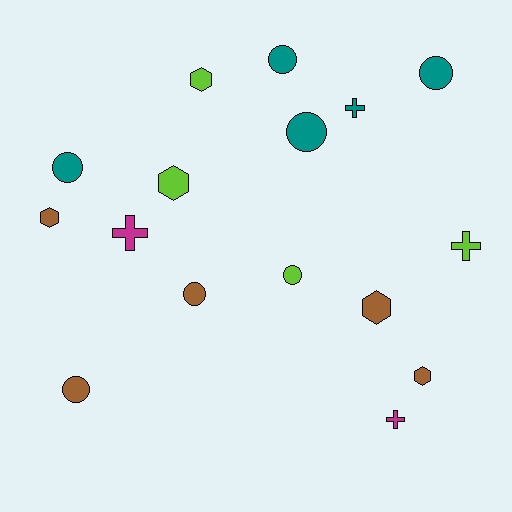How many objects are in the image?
There are 16 objects.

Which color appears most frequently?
Brown, with 5 objects.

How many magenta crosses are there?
There are 2 magenta crosses.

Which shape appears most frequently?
Circle, with 7 objects.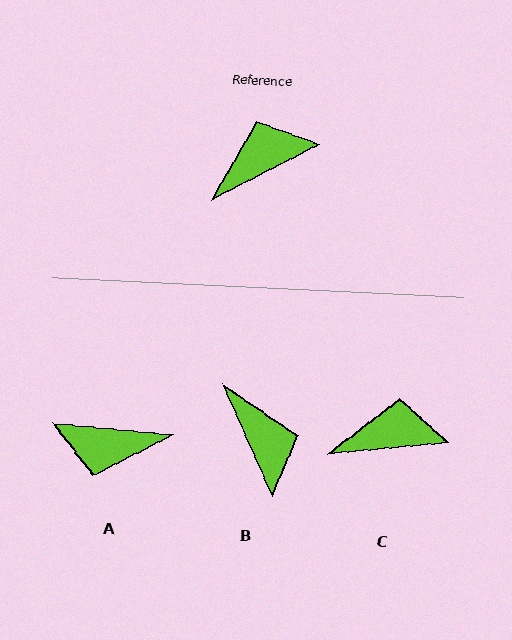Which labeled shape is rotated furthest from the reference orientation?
A, about 147 degrees away.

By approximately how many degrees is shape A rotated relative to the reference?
Approximately 147 degrees counter-clockwise.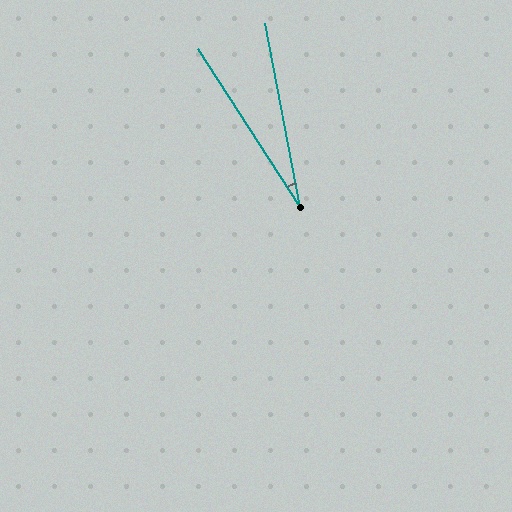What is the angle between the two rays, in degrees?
Approximately 22 degrees.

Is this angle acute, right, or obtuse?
It is acute.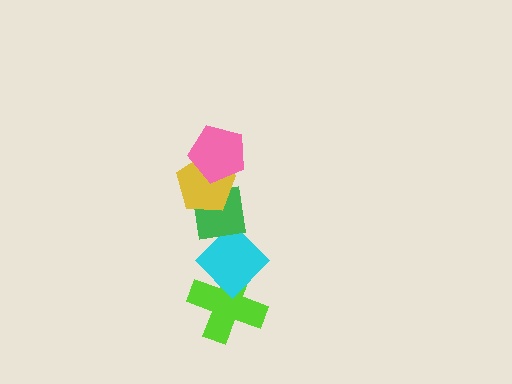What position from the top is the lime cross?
The lime cross is 5th from the top.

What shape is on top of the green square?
The yellow pentagon is on top of the green square.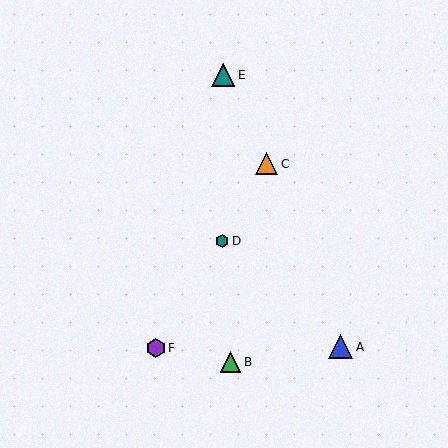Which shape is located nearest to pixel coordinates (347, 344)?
The blue triangle (labeled A) at (341, 347) is nearest to that location.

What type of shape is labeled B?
Shape B is a green triangle.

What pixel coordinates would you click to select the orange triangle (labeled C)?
Click at (267, 164) to select the orange triangle C.